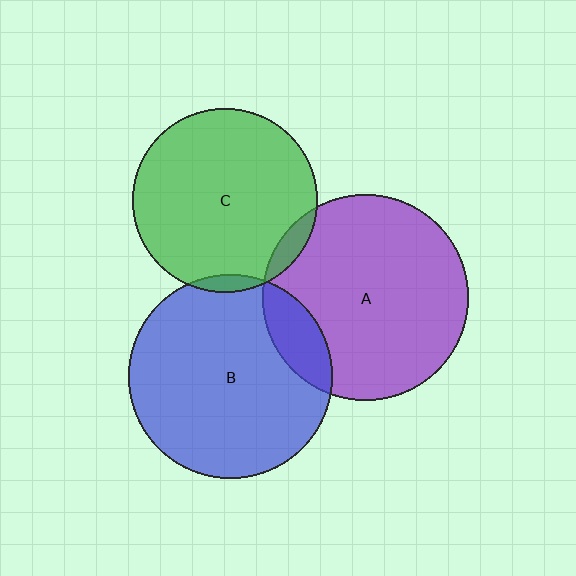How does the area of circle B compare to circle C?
Approximately 1.2 times.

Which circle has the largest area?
Circle A (purple).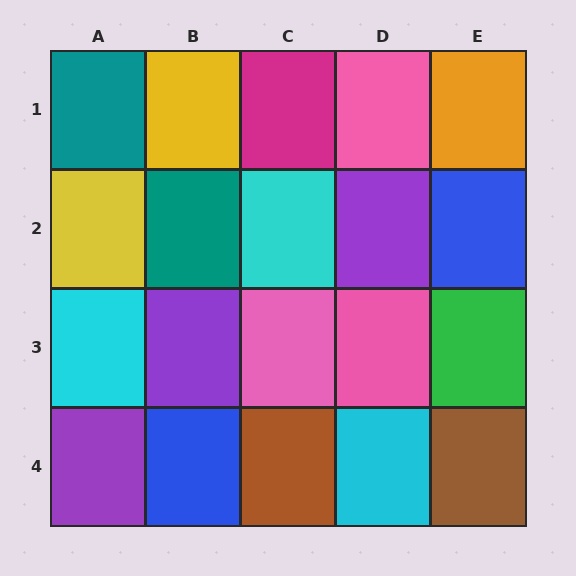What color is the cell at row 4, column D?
Cyan.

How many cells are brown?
2 cells are brown.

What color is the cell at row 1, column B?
Yellow.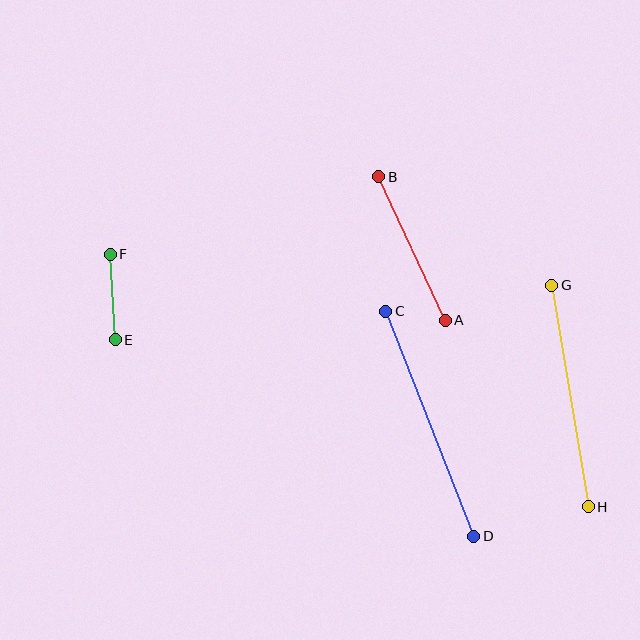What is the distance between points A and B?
The distance is approximately 158 pixels.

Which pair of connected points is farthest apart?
Points C and D are farthest apart.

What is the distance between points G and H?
The distance is approximately 225 pixels.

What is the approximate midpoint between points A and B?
The midpoint is at approximately (412, 248) pixels.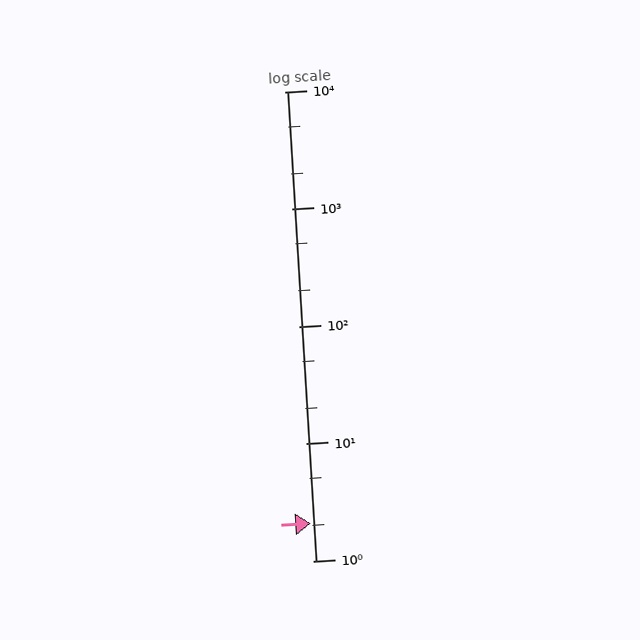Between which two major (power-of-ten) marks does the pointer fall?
The pointer is between 1 and 10.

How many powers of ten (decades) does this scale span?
The scale spans 4 decades, from 1 to 10000.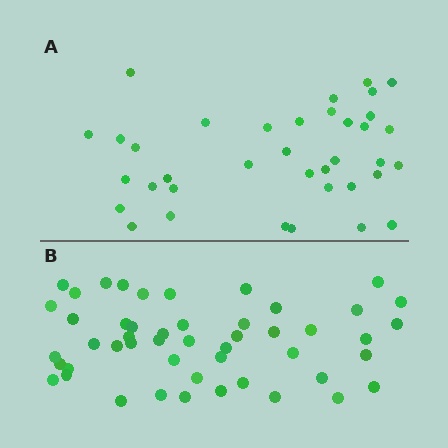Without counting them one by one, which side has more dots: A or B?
Region B (the bottom region) has more dots.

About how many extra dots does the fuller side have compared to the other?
Region B has roughly 12 or so more dots than region A.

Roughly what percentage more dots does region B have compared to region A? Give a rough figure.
About 30% more.